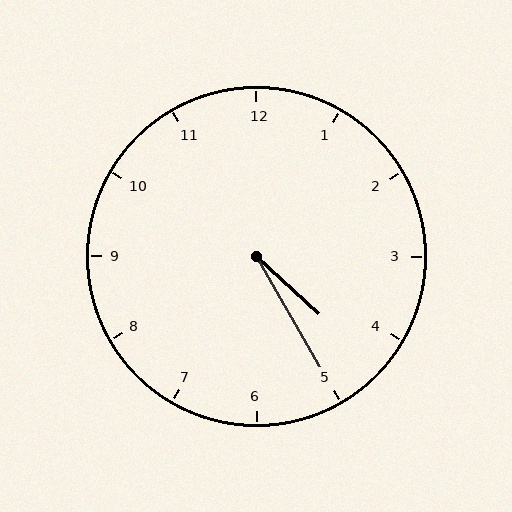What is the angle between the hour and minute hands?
Approximately 18 degrees.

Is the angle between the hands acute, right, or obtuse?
It is acute.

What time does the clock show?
4:25.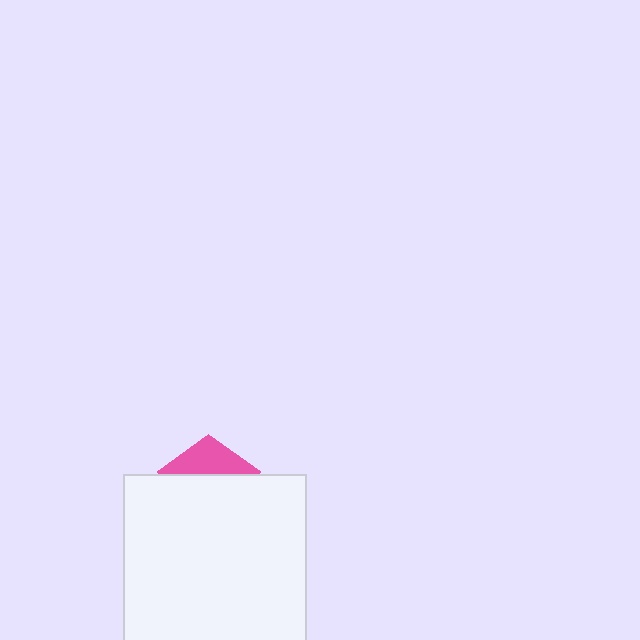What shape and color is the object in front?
The object in front is a white square.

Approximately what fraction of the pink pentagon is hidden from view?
Roughly 69% of the pink pentagon is hidden behind the white square.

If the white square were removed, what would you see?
You would see the complete pink pentagon.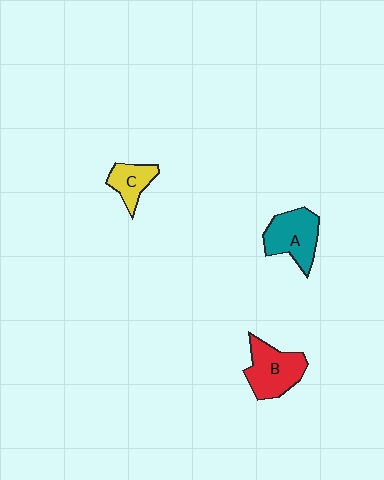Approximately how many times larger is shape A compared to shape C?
Approximately 1.6 times.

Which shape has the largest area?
Shape B (red).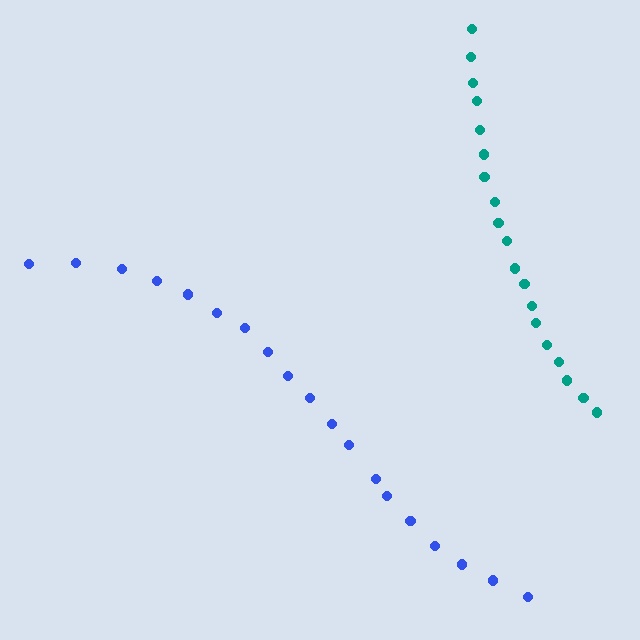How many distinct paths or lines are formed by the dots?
There are 2 distinct paths.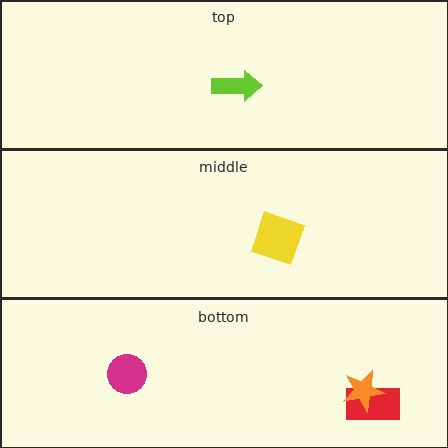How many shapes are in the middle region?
1.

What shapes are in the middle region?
The yellow square.